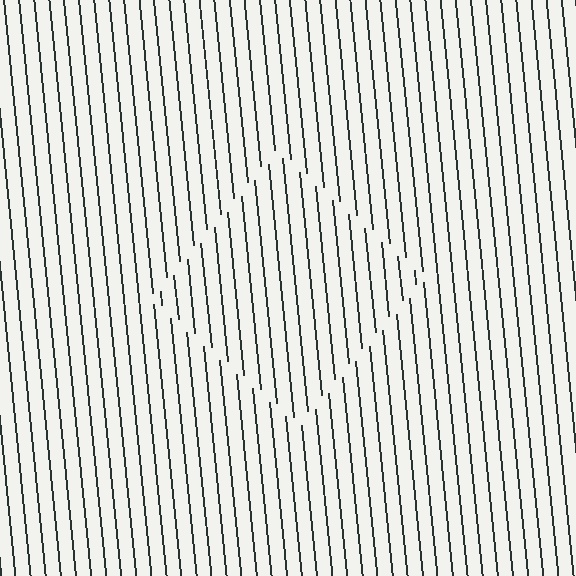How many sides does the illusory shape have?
4 sides — the line-ends trace a square.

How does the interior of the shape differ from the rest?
The interior of the shape contains the same grating, shifted by half a period — the contour is defined by the phase discontinuity where line-ends from the inner and outer gratings abut.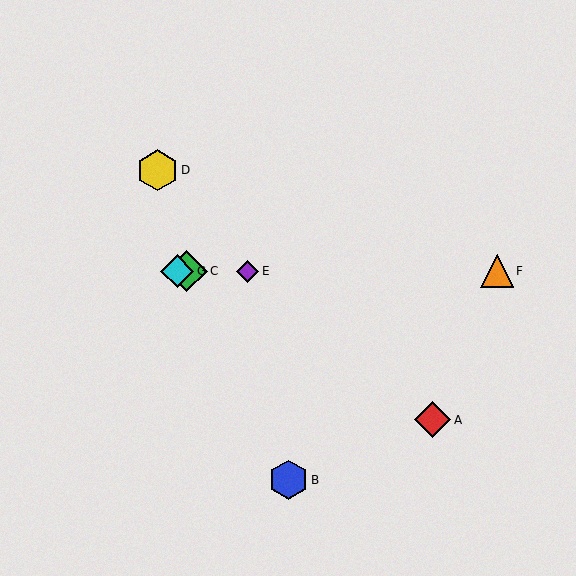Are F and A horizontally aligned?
No, F is at y≈271 and A is at y≈420.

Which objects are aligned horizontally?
Objects C, E, F, G are aligned horizontally.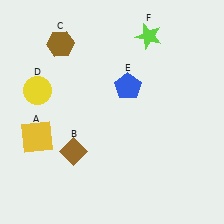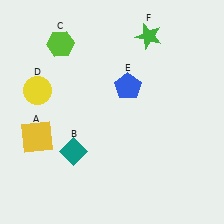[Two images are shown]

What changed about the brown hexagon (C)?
In Image 1, C is brown. In Image 2, it changed to lime.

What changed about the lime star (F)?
In Image 1, F is lime. In Image 2, it changed to green.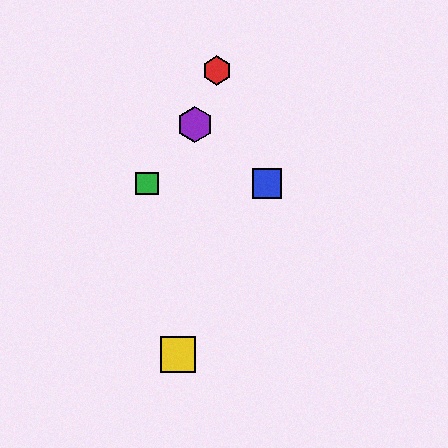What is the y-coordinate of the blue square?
The blue square is at y≈183.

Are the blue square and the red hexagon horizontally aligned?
No, the blue square is at y≈183 and the red hexagon is at y≈70.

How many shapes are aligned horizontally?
2 shapes (the blue square, the green square) are aligned horizontally.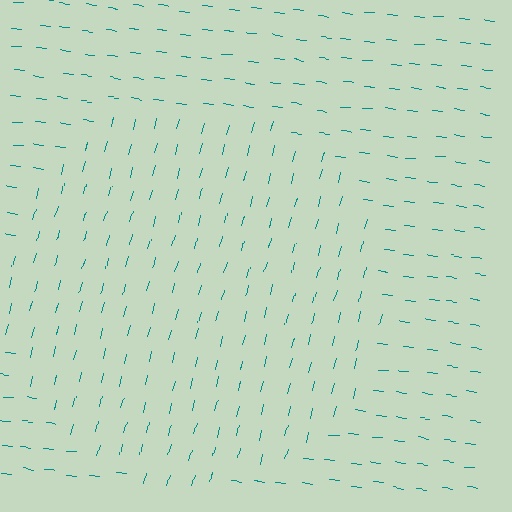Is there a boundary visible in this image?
Yes, there is a texture boundary formed by a change in line orientation.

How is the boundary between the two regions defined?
The boundary is defined purely by a change in line orientation (approximately 81 degrees difference). All lines are the same color and thickness.